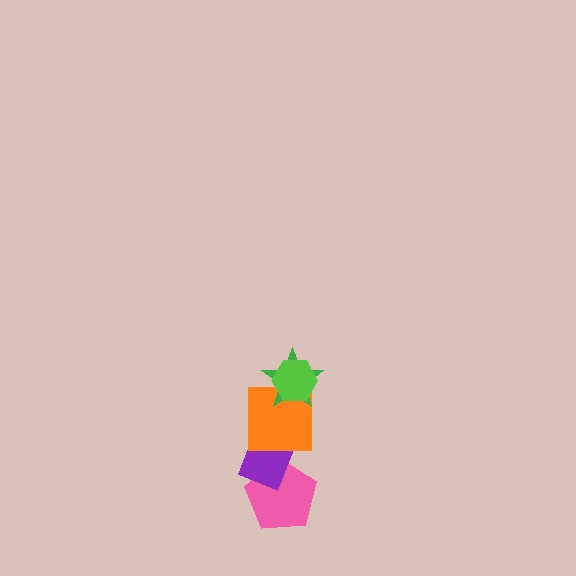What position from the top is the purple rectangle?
The purple rectangle is 4th from the top.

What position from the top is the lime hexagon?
The lime hexagon is 1st from the top.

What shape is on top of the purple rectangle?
The orange square is on top of the purple rectangle.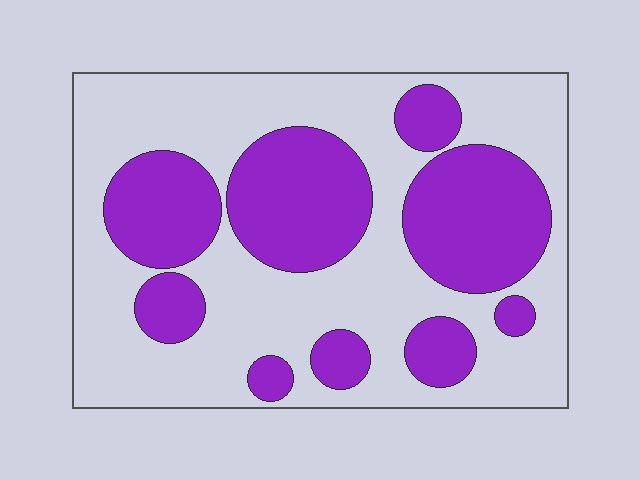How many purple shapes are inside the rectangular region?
9.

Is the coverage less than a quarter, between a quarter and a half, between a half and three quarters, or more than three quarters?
Between a quarter and a half.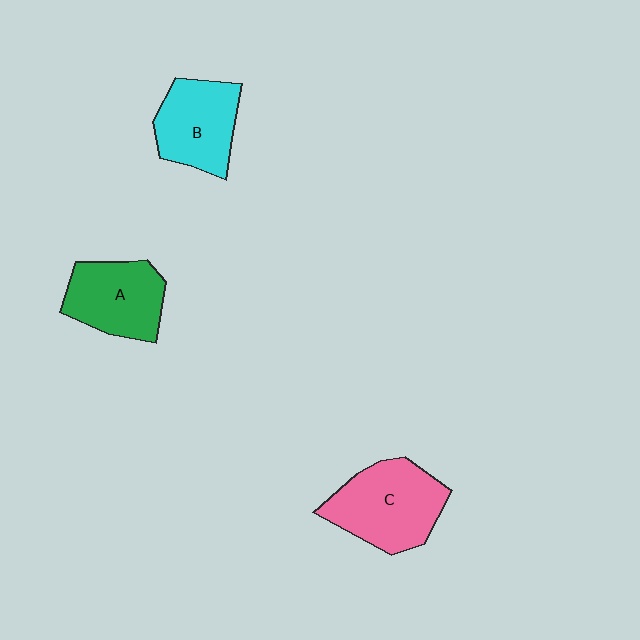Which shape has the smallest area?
Shape B (cyan).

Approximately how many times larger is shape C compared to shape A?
Approximately 1.2 times.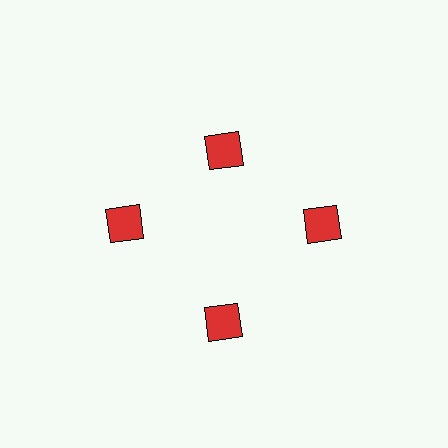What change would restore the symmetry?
The symmetry would be restored by moving it outward, back onto the ring so that all 4 squares sit at equal angles and equal distance from the center.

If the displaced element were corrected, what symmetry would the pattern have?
It would have 4-fold rotational symmetry — the pattern would map onto itself every 90 degrees.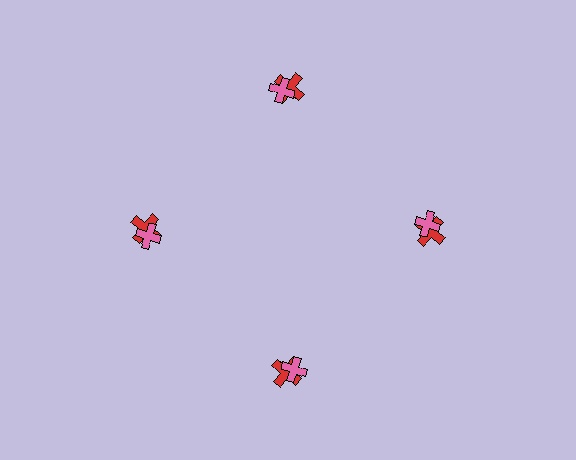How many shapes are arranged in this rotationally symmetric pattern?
There are 8 shapes, arranged in 4 groups of 2.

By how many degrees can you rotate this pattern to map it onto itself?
The pattern maps onto itself every 90 degrees of rotation.